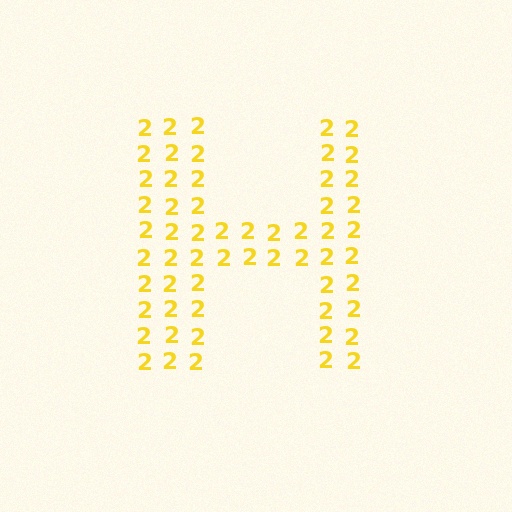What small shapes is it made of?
It is made of small digit 2's.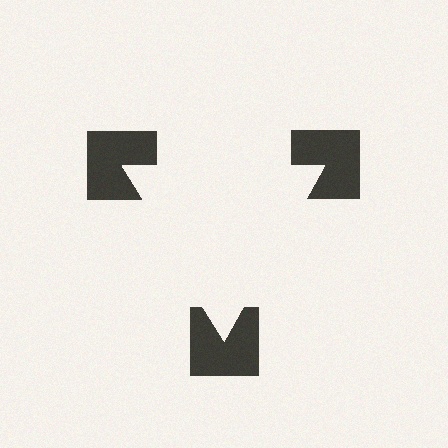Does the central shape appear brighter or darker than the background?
It typically appears slightly brighter than the background, even though no actual brightness change is drawn.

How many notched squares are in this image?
There are 3 — one at each vertex of the illusory triangle.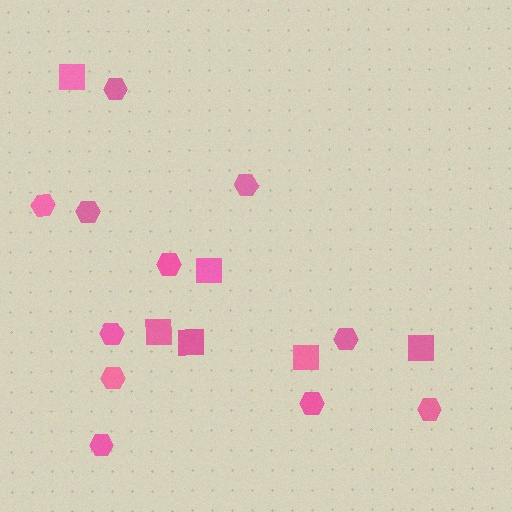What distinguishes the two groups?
There are 2 groups: one group of squares (6) and one group of hexagons (11).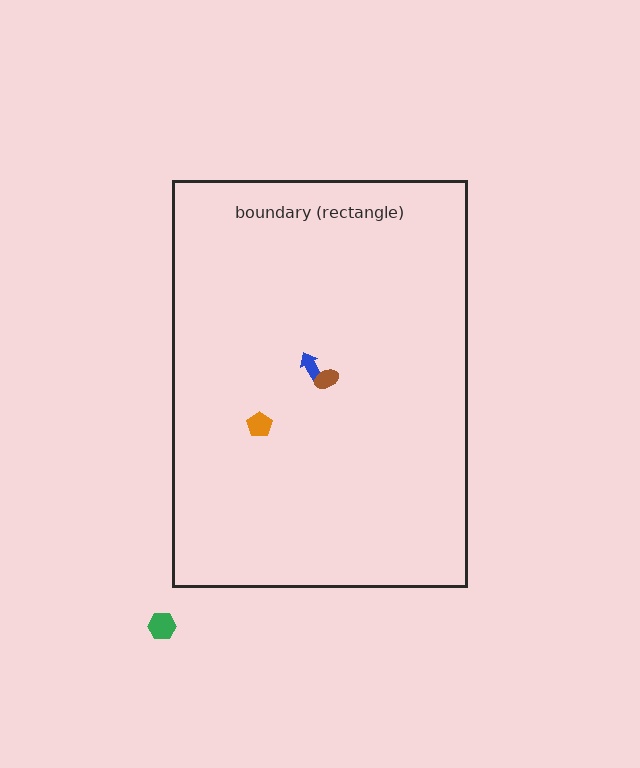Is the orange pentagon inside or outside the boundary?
Inside.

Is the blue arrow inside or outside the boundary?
Inside.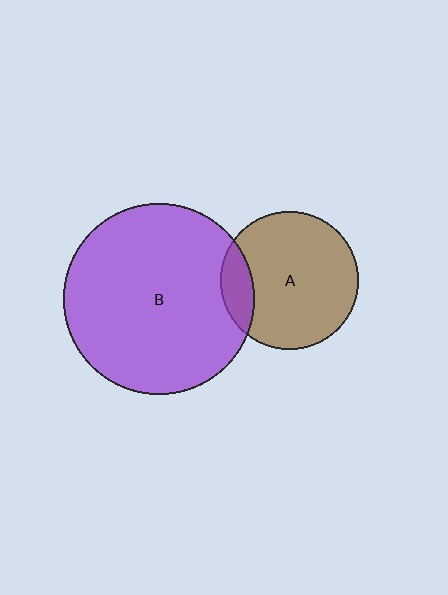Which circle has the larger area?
Circle B (purple).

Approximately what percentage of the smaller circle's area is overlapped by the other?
Approximately 15%.